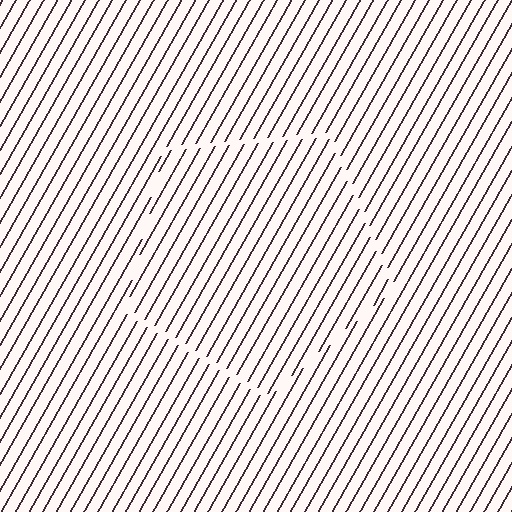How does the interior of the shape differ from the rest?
The interior of the shape contains the same grating, shifted by half a period — the contour is defined by the phase discontinuity where line-ends from the inner and outer gratings abut.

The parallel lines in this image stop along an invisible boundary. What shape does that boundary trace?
An illusory pentagon. The interior of the shape contains the same grating, shifted by half a period — the contour is defined by the phase discontinuity where line-ends from the inner and outer gratings abut.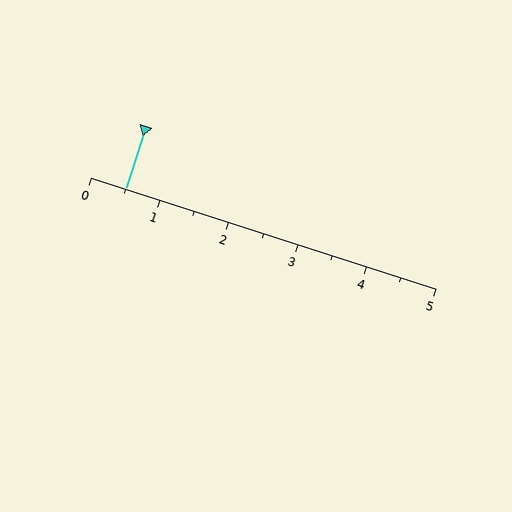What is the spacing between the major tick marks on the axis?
The major ticks are spaced 1 apart.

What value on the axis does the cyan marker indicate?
The marker indicates approximately 0.5.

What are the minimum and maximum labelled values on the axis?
The axis runs from 0 to 5.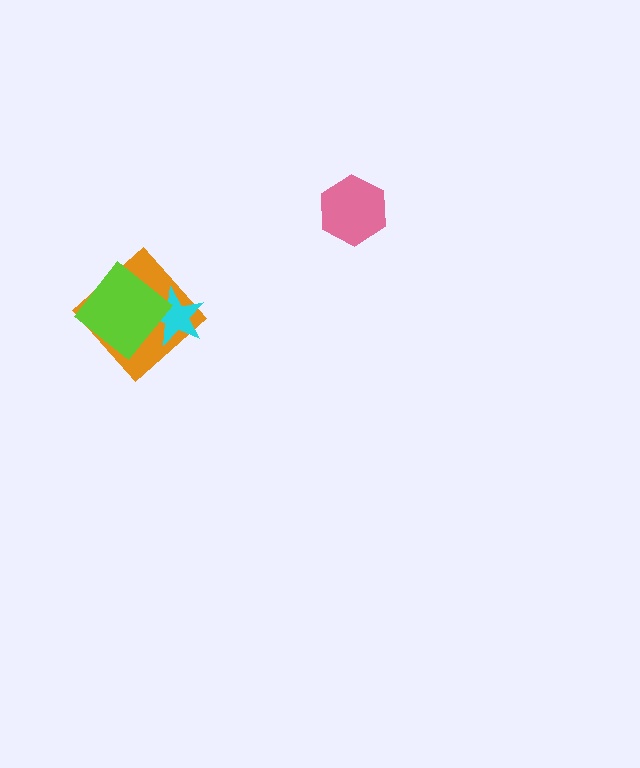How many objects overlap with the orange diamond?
2 objects overlap with the orange diamond.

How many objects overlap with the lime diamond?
2 objects overlap with the lime diamond.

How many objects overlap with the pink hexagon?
0 objects overlap with the pink hexagon.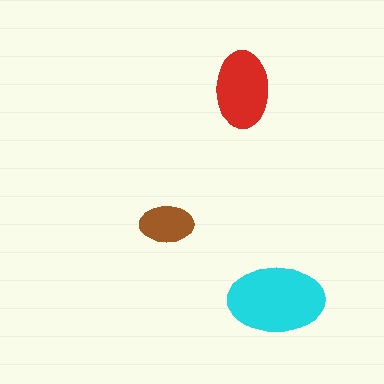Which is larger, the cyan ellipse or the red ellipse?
The cyan one.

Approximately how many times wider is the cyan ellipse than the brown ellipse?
About 2 times wider.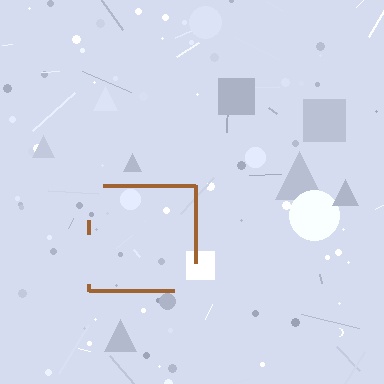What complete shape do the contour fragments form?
The contour fragments form a square.